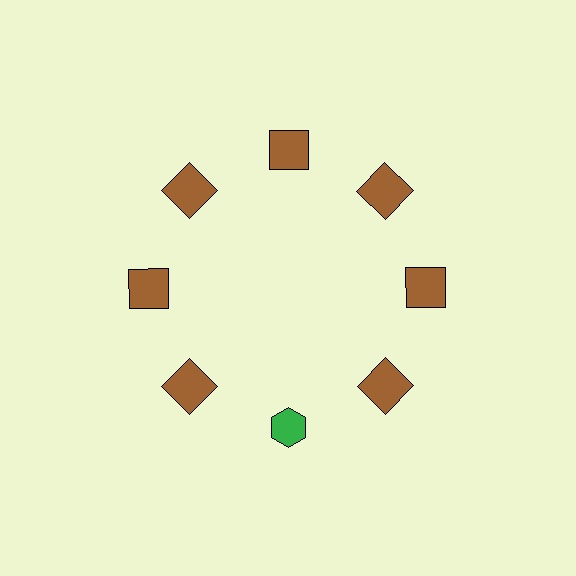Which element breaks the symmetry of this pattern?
The green hexagon at roughly the 6 o'clock position breaks the symmetry. All other shapes are brown squares.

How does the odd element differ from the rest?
It differs in both color (green instead of brown) and shape (hexagon instead of square).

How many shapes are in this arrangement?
There are 8 shapes arranged in a ring pattern.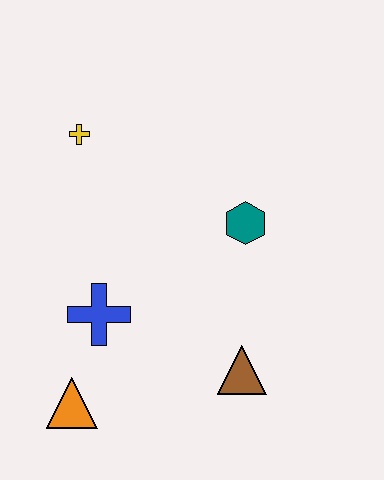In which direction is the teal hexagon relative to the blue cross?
The teal hexagon is to the right of the blue cross.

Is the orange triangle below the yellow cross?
Yes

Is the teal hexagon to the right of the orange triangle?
Yes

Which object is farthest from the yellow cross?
The brown triangle is farthest from the yellow cross.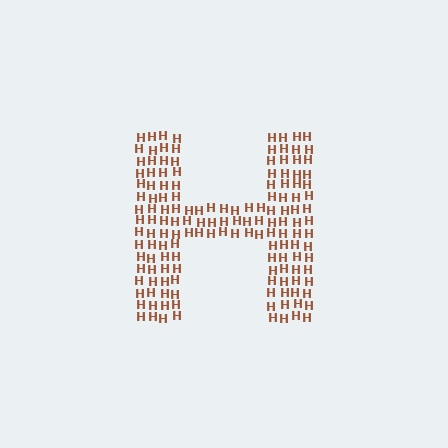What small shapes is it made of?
It is made of small letter H's.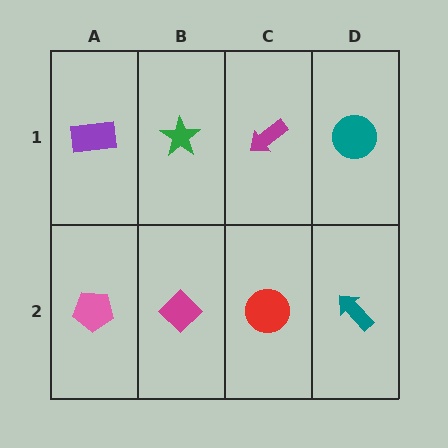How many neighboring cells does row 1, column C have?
3.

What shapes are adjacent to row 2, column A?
A purple rectangle (row 1, column A), a magenta diamond (row 2, column B).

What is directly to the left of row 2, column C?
A magenta diamond.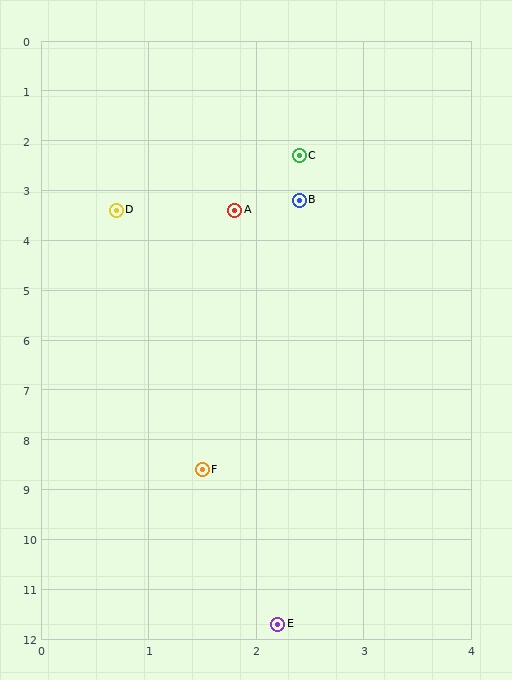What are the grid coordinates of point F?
Point F is at approximately (1.5, 8.6).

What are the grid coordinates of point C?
Point C is at approximately (2.4, 2.3).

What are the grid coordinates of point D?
Point D is at approximately (0.7, 3.4).